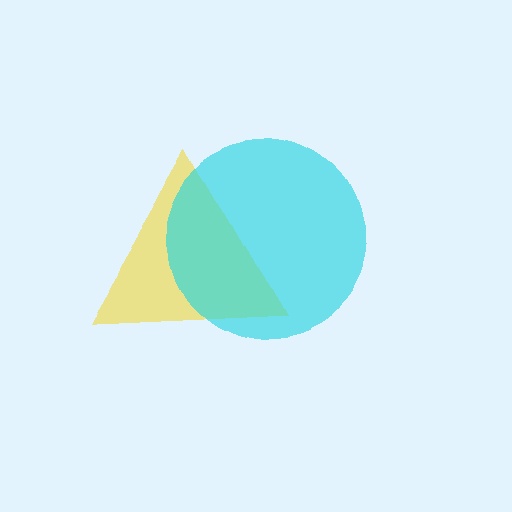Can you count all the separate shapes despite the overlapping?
Yes, there are 2 separate shapes.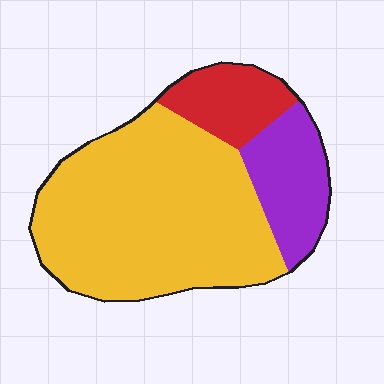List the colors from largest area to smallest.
From largest to smallest: yellow, purple, red.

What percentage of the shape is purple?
Purple covers roughly 20% of the shape.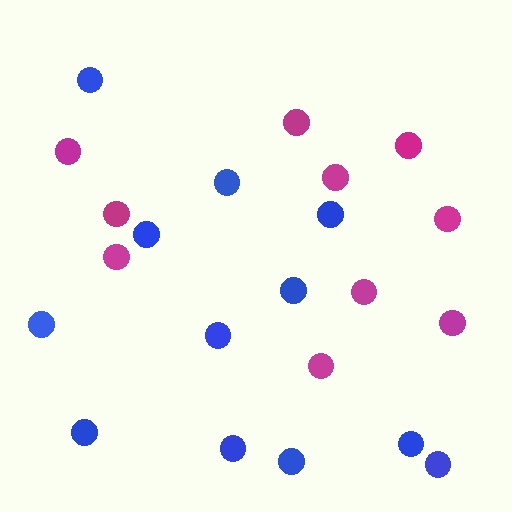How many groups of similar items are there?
There are 2 groups: one group of blue circles (12) and one group of magenta circles (10).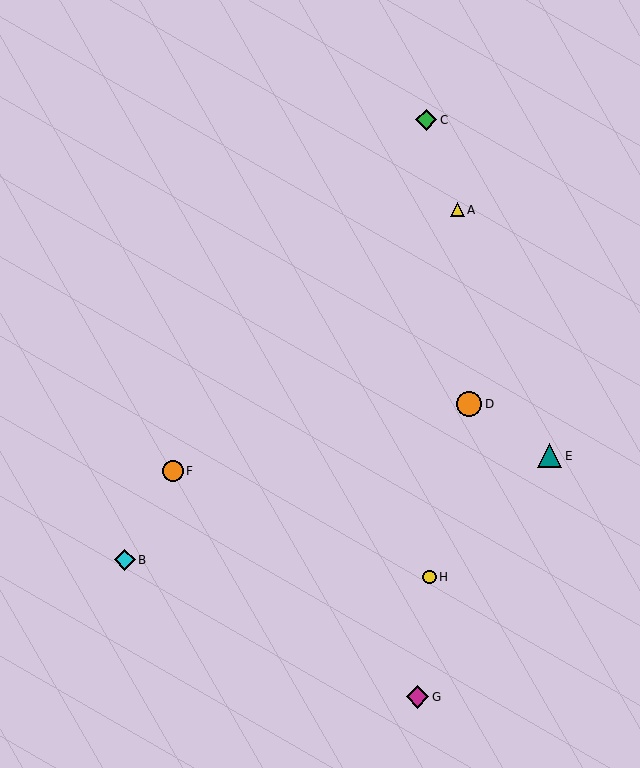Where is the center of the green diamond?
The center of the green diamond is at (426, 120).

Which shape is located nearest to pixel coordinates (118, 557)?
The cyan diamond (labeled B) at (125, 560) is nearest to that location.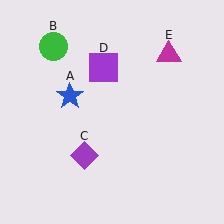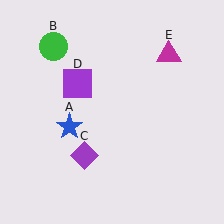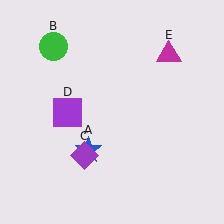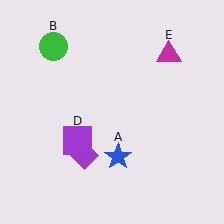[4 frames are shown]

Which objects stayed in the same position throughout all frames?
Green circle (object B) and purple diamond (object C) and magenta triangle (object E) remained stationary.